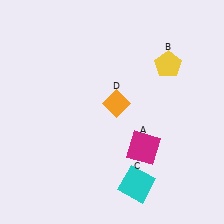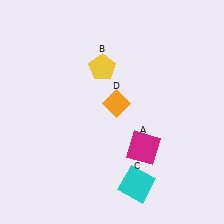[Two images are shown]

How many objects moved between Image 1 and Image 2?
1 object moved between the two images.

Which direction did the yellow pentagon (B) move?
The yellow pentagon (B) moved left.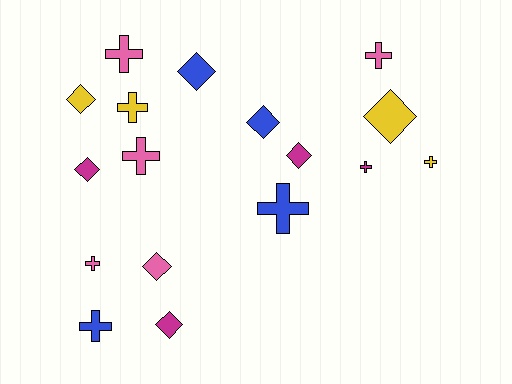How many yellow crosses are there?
There are 2 yellow crosses.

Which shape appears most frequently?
Cross, with 9 objects.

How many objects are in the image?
There are 17 objects.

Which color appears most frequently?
Pink, with 5 objects.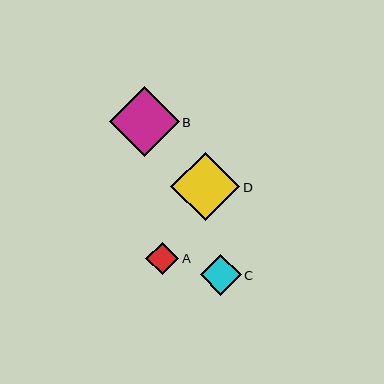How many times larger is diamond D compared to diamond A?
Diamond D is approximately 2.1 times the size of diamond A.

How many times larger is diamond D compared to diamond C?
Diamond D is approximately 1.7 times the size of diamond C.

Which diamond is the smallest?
Diamond A is the smallest with a size of approximately 33 pixels.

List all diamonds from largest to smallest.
From largest to smallest: B, D, C, A.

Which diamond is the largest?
Diamond B is the largest with a size of approximately 70 pixels.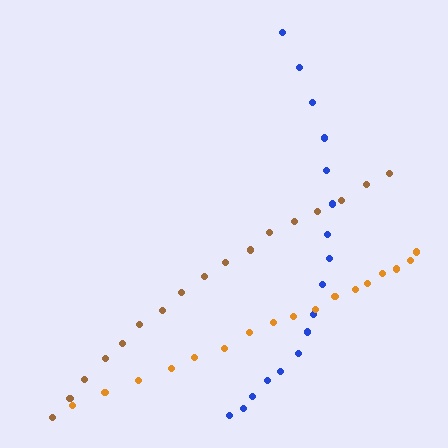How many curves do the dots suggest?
There are 3 distinct paths.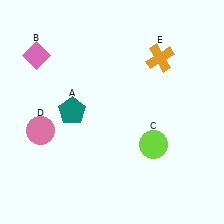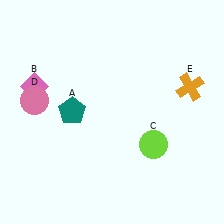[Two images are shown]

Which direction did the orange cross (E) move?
The orange cross (E) moved right.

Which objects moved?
The objects that moved are: the pink diamond (B), the pink circle (D), the orange cross (E).